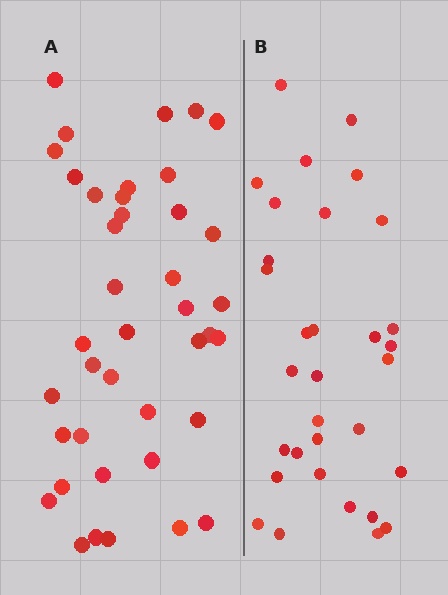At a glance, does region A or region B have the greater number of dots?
Region A (the left region) has more dots.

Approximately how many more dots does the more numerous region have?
Region A has roughly 8 or so more dots than region B.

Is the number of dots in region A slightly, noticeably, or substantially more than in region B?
Region A has noticeably more, but not dramatically so. The ratio is roughly 1.2 to 1.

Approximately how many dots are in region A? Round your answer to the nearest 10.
About 40 dots.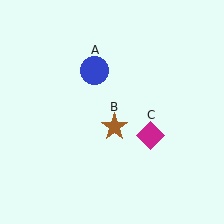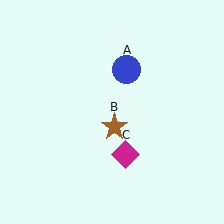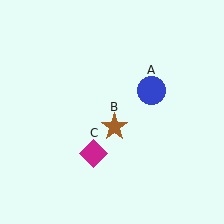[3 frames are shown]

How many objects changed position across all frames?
2 objects changed position: blue circle (object A), magenta diamond (object C).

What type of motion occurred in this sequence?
The blue circle (object A), magenta diamond (object C) rotated clockwise around the center of the scene.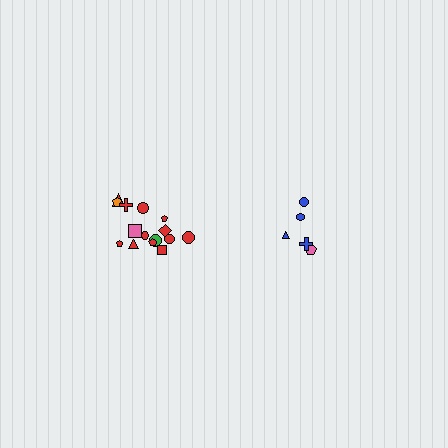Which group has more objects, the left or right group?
The left group.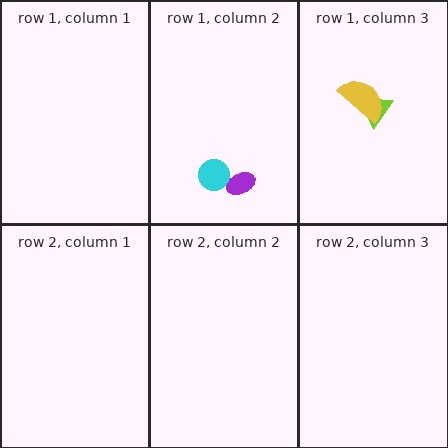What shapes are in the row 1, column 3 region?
The lime triangle, the yellow semicircle.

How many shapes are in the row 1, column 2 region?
2.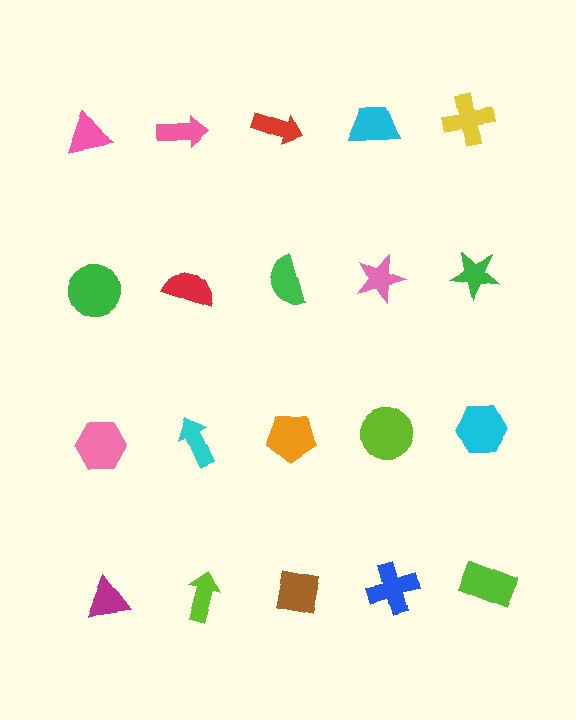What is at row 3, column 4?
A lime circle.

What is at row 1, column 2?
A pink arrow.